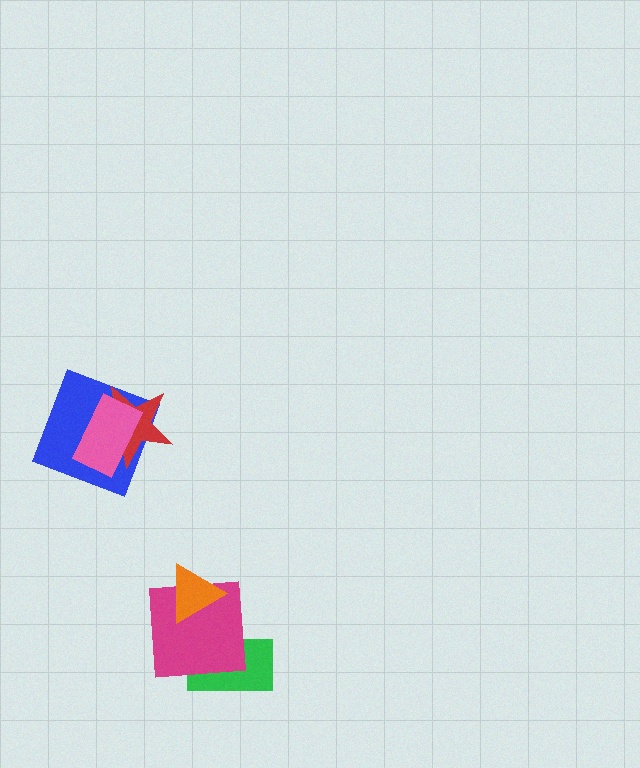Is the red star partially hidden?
Yes, it is partially covered by another shape.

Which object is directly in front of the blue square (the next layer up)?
The red star is directly in front of the blue square.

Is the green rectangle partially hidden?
Yes, it is partially covered by another shape.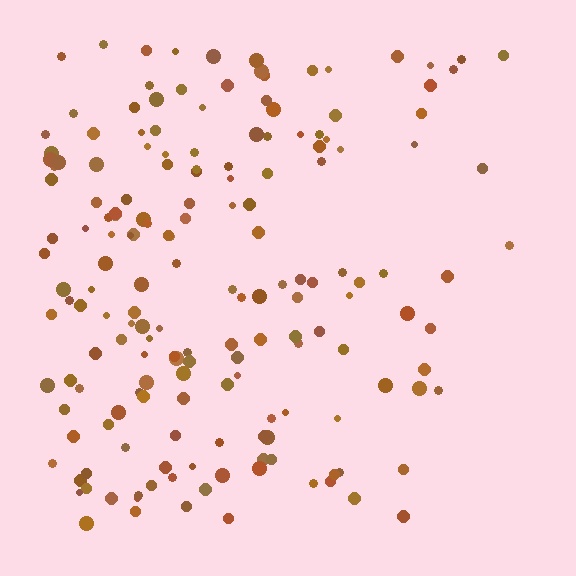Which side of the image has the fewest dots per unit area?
The right.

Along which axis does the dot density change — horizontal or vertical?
Horizontal.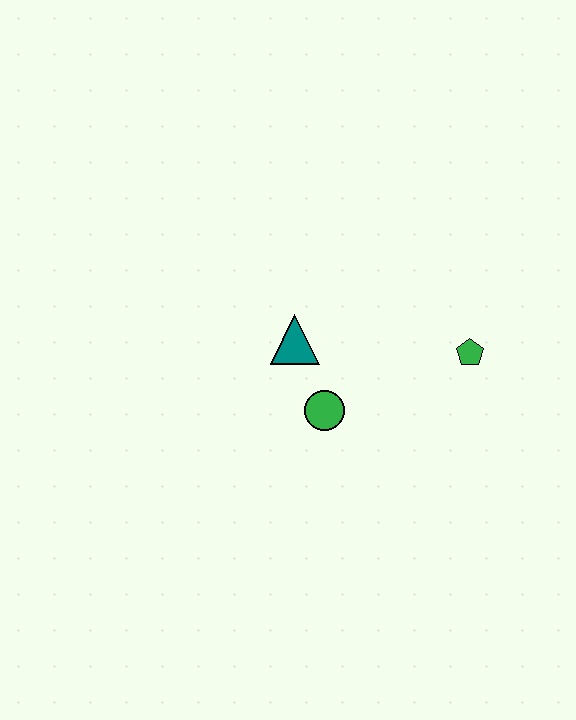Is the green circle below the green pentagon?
Yes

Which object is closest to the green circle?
The teal triangle is closest to the green circle.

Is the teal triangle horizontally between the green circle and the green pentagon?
No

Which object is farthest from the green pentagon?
The teal triangle is farthest from the green pentagon.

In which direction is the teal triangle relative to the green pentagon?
The teal triangle is to the left of the green pentagon.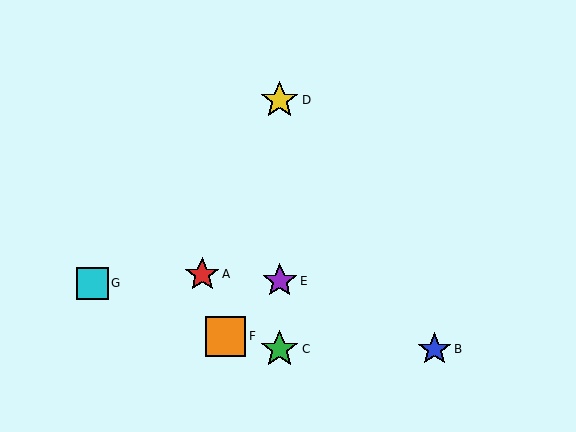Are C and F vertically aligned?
No, C is at x≈280 and F is at x≈226.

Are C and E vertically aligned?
Yes, both are at x≈280.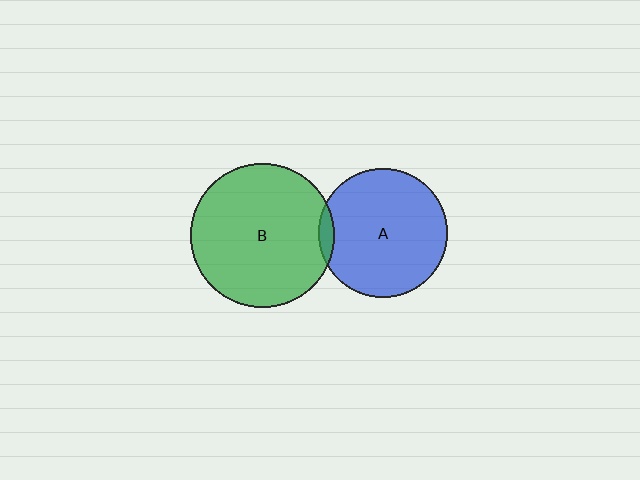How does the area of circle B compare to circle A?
Approximately 1.3 times.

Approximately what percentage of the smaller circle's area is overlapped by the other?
Approximately 5%.